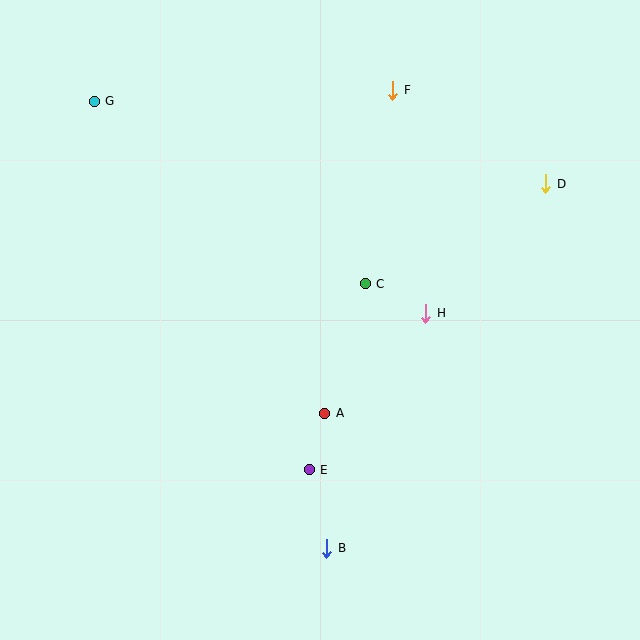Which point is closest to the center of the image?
Point C at (365, 284) is closest to the center.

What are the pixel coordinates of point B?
Point B is at (327, 548).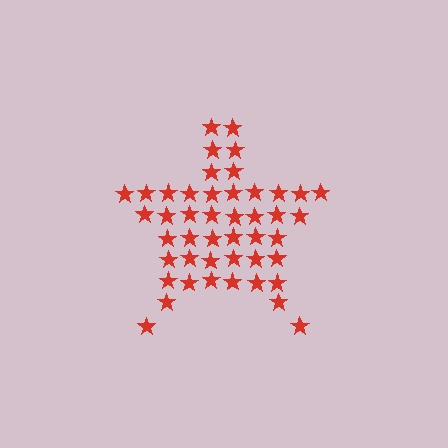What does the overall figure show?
The overall figure shows a star.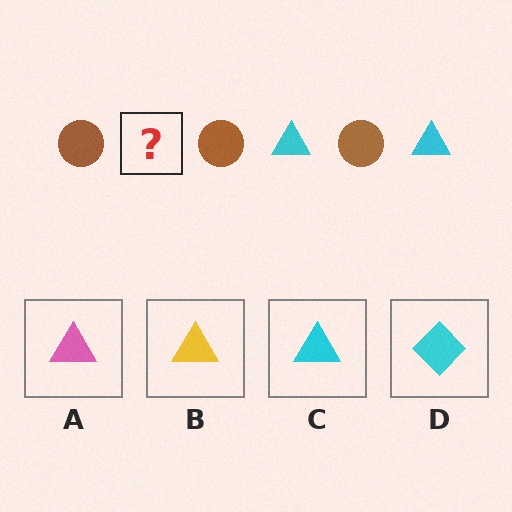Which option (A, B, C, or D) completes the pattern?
C.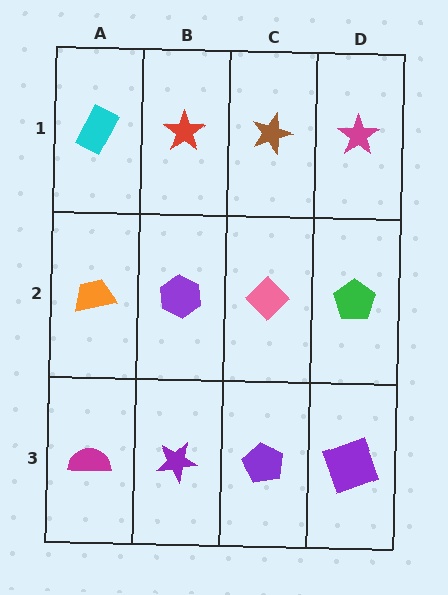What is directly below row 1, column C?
A pink diamond.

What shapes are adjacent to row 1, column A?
An orange trapezoid (row 2, column A), a red star (row 1, column B).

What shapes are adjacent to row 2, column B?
A red star (row 1, column B), a purple star (row 3, column B), an orange trapezoid (row 2, column A), a pink diamond (row 2, column C).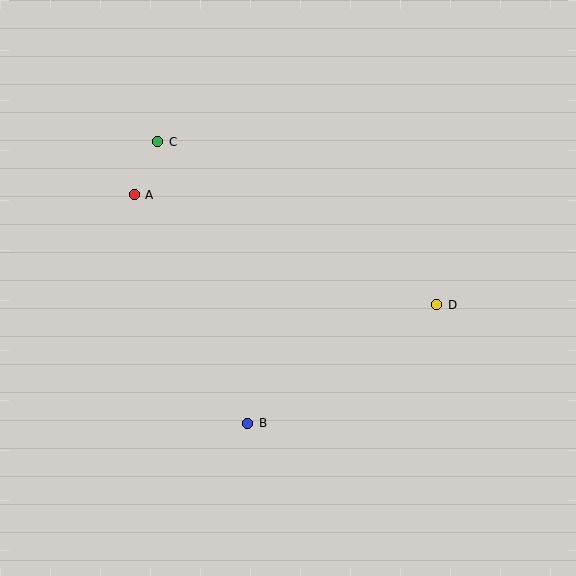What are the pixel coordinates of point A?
Point A is at (134, 195).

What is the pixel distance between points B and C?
The distance between B and C is 295 pixels.